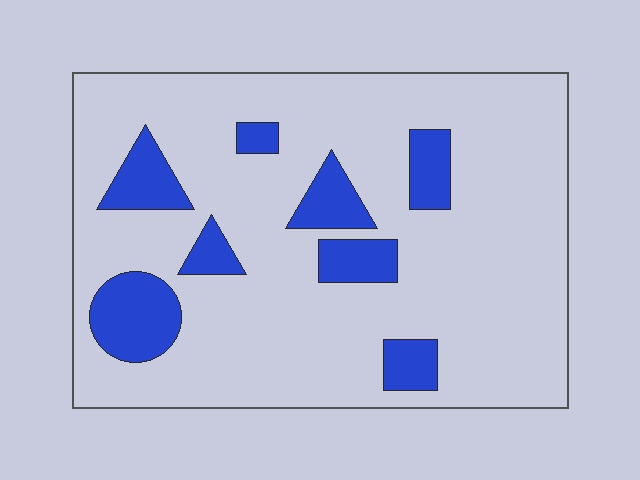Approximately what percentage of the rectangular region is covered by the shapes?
Approximately 15%.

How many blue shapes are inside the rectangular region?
8.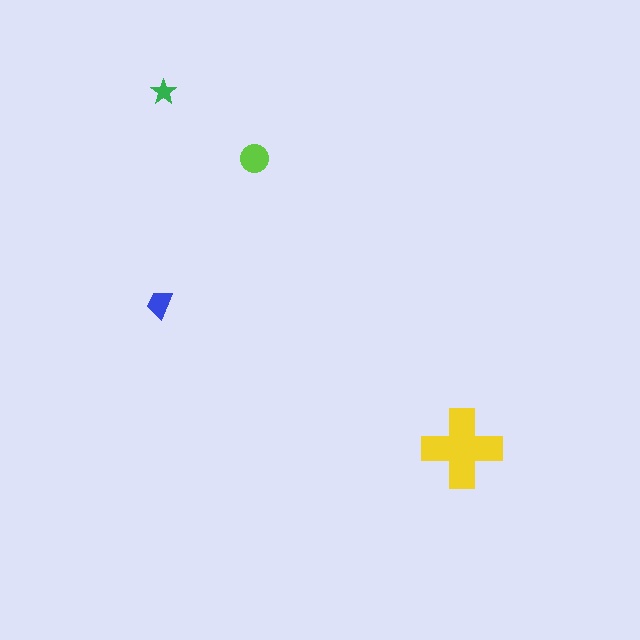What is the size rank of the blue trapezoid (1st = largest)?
3rd.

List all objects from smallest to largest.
The green star, the blue trapezoid, the lime circle, the yellow cross.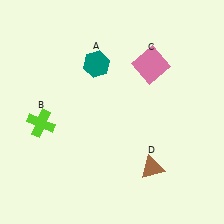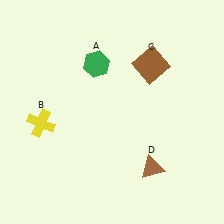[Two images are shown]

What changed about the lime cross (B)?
In Image 1, B is lime. In Image 2, it changed to yellow.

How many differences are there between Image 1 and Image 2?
There are 3 differences between the two images.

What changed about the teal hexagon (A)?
In Image 1, A is teal. In Image 2, it changed to green.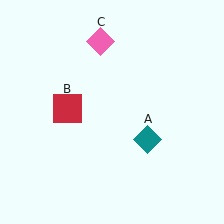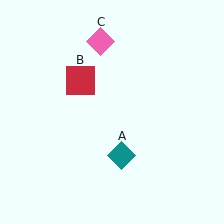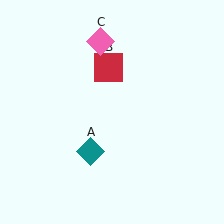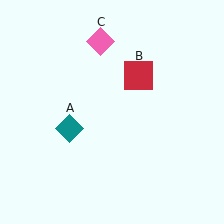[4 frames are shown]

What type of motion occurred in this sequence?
The teal diamond (object A), red square (object B) rotated clockwise around the center of the scene.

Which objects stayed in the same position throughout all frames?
Pink diamond (object C) remained stationary.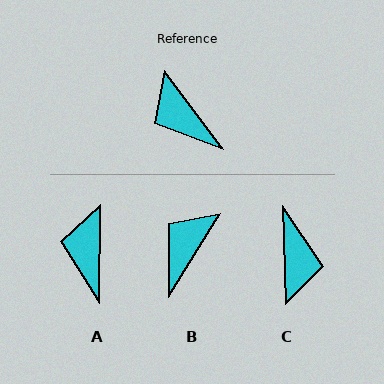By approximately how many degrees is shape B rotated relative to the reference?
Approximately 69 degrees clockwise.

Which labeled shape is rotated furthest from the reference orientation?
C, about 145 degrees away.